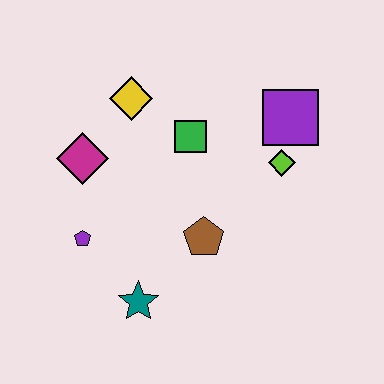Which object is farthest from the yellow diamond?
The teal star is farthest from the yellow diamond.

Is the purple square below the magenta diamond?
No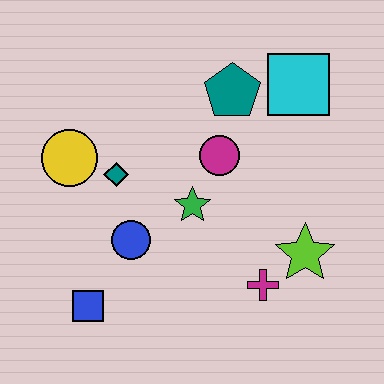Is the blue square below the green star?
Yes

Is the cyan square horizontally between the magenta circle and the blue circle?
No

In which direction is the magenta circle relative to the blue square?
The magenta circle is above the blue square.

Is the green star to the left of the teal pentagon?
Yes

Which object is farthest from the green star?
The cyan square is farthest from the green star.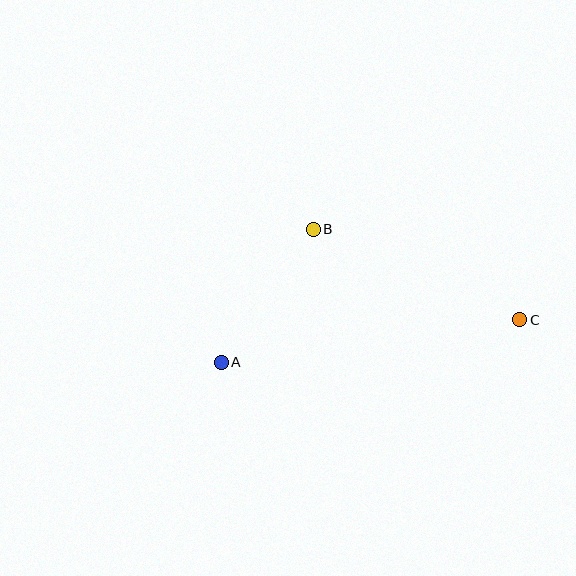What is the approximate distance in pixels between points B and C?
The distance between B and C is approximately 225 pixels.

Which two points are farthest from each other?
Points A and C are farthest from each other.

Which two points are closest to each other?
Points A and B are closest to each other.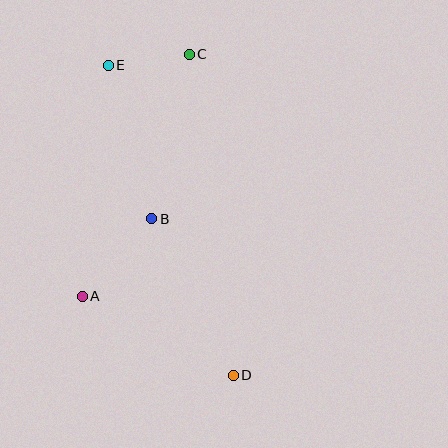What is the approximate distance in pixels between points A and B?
The distance between A and B is approximately 104 pixels.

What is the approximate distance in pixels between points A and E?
The distance between A and E is approximately 232 pixels.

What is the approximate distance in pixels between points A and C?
The distance between A and C is approximately 265 pixels.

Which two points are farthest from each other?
Points D and E are farthest from each other.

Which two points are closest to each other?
Points C and E are closest to each other.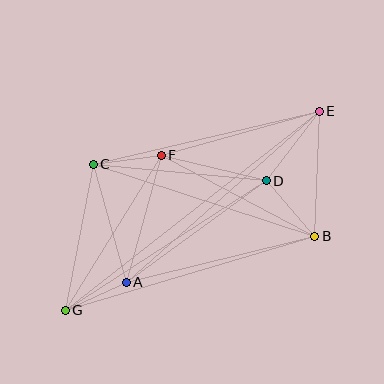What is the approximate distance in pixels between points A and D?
The distance between A and D is approximately 173 pixels.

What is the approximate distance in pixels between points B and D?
The distance between B and D is approximately 74 pixels.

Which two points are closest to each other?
Points A and G are closest to each other.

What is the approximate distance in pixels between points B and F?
The distance between B and F is approximately 173 pixels.